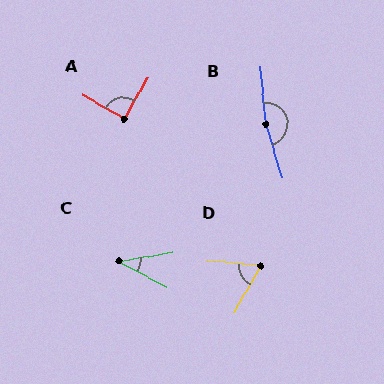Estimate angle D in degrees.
Approximately 65 degrees.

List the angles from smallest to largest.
C (37°), D (65°), A (90°), B (168°).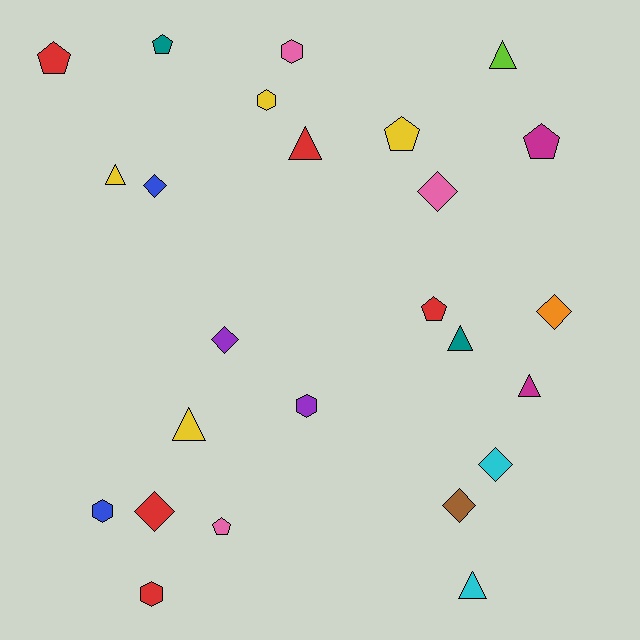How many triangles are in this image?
There are 7 triangles.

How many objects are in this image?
There are 25 objects.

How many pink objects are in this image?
There are 3 pink objects.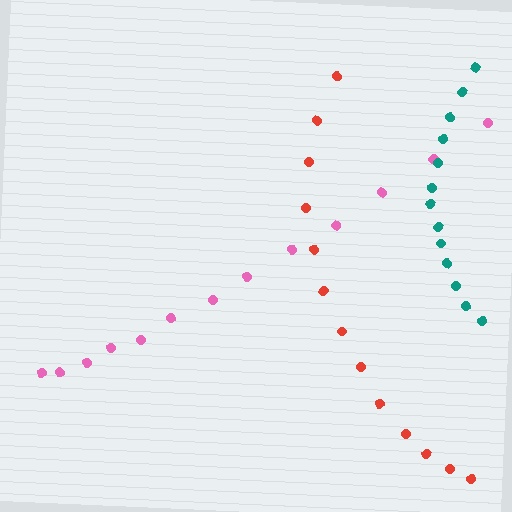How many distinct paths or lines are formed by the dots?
There are 3 distinct paths.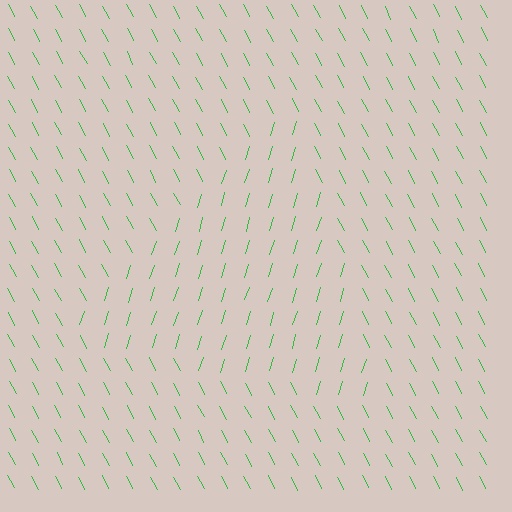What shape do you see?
I see a triangle.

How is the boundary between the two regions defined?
The boundary is defined purely by a change in line orientation (approximately 45 degrees difference). All lines are the same color and thickness.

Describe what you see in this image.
The image is filled with small green line segments. A triangle region in the image has lines oriented differently from the surrounding lines, creating a visible texture boundary.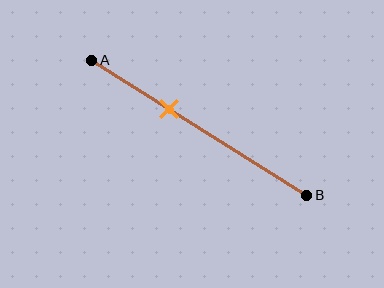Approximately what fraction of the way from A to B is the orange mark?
The orange mark is approximately 35% of the way from A to B.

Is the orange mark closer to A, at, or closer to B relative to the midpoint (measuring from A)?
The orange mark is closer to point A than the midpoint of segment AB.